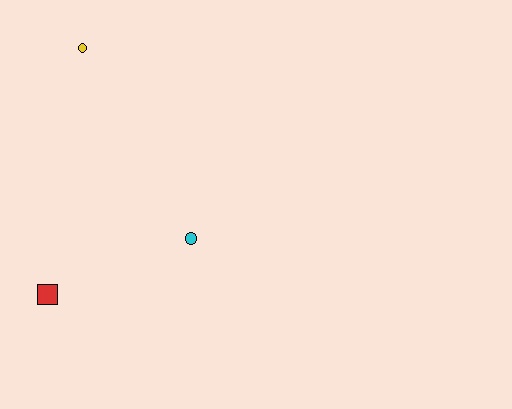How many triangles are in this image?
There are no triangles.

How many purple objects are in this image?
There are no purple objects.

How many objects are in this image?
There are 3 objects.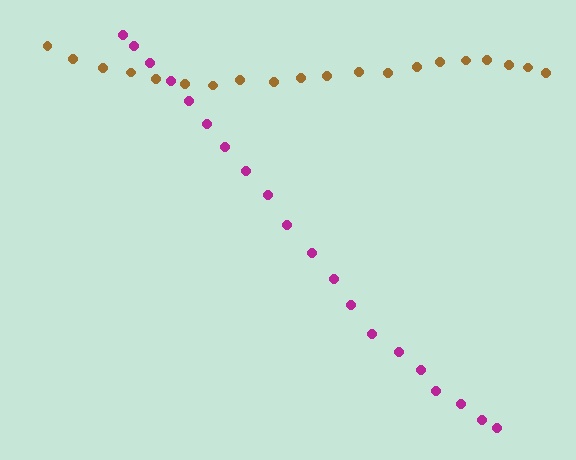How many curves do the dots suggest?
There are 2 distinct paths.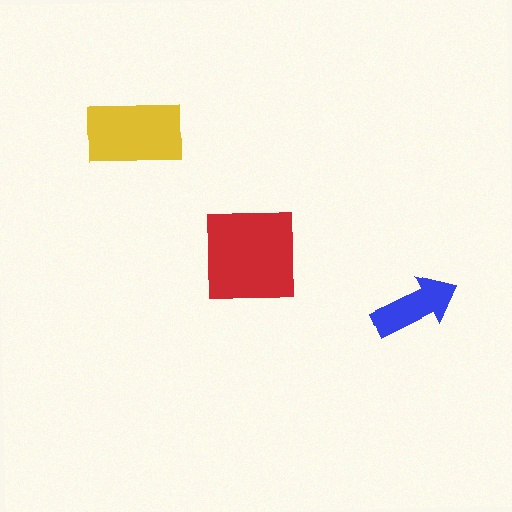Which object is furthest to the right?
The blue arrow is rightmost.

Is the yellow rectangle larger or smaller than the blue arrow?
Larger.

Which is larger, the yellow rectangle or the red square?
The red square.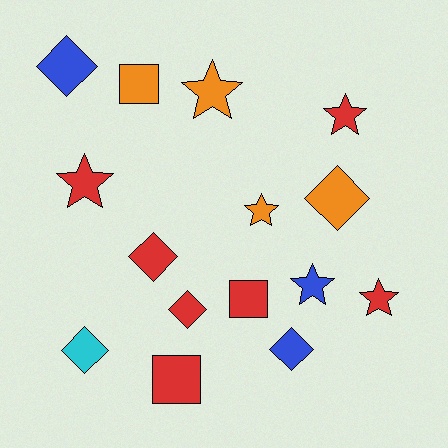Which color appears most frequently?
Red, with 7 objects.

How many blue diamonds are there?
There are 2 blue diamonds.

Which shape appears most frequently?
Star, with 6 objects.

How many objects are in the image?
There are 15 objects.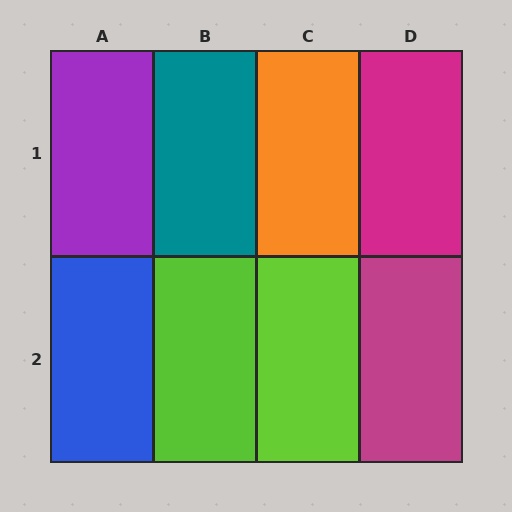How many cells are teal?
1 cell is teal.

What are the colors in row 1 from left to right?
Purple, teal, orange, magenta.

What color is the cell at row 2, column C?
Lime.